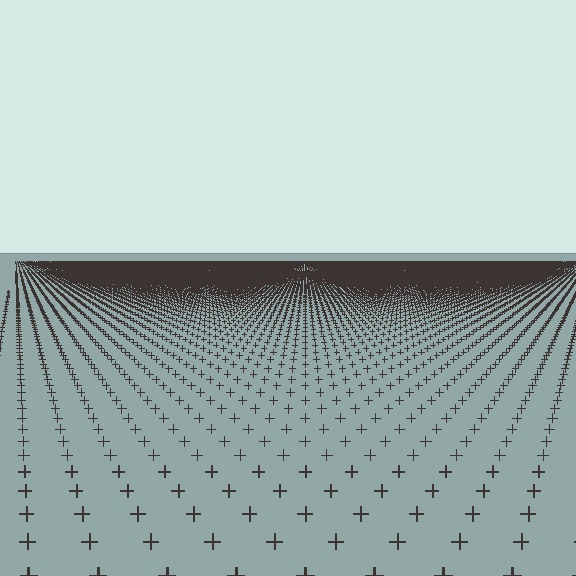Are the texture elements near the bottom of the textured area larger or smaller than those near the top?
Larger. Near the bottom, elements are closer to the viewer and appear at a bigger on-screen size.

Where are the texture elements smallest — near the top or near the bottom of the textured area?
Near the top.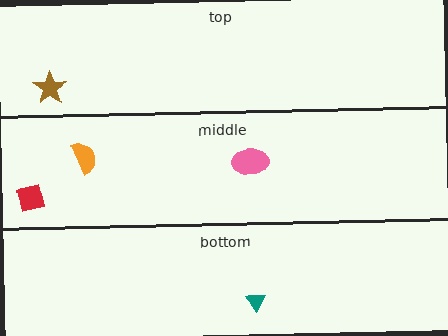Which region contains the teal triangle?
The bottom region.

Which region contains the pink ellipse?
The middle region.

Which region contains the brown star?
The top region.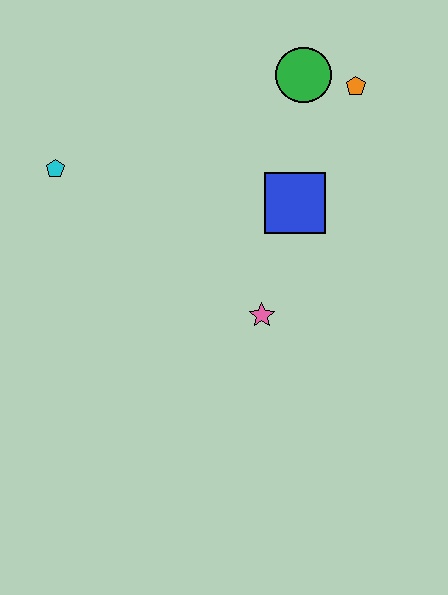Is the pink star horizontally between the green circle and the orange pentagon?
No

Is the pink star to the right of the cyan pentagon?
Yes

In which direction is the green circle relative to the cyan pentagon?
The green circle is to the right of the cyan pentagon.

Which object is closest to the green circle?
The orange pentagon is closest to the green circle.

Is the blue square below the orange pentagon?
Yes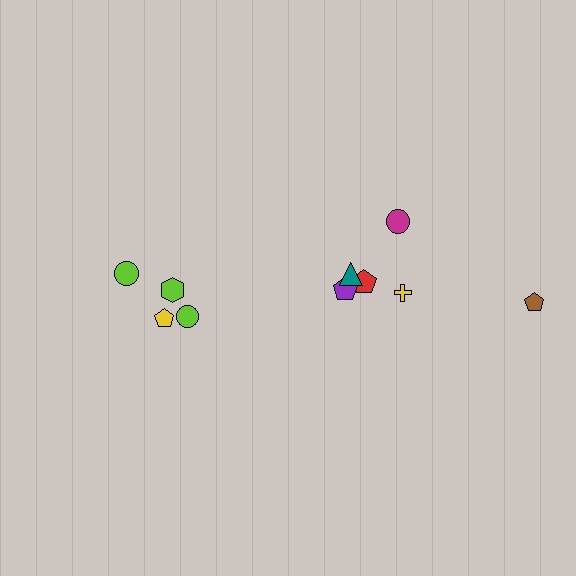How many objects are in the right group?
There are 6 objects.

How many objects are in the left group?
There are 4 objects.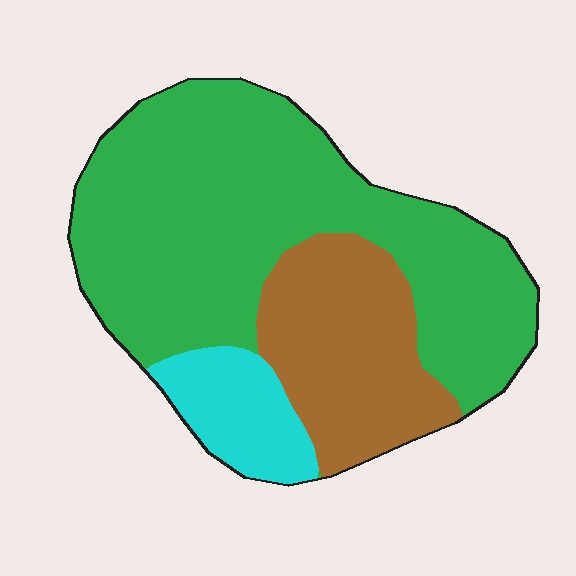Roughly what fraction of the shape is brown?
Brown covers around 25% of the shape.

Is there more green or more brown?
Green.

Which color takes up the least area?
Cyan, at roughly 10%.